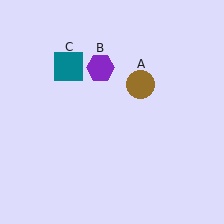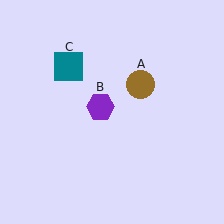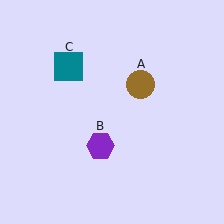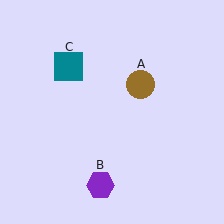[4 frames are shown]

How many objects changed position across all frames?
1 object changed position: purple hexagon (object B).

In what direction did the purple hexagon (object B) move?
The purple hexagon (object B) moved down.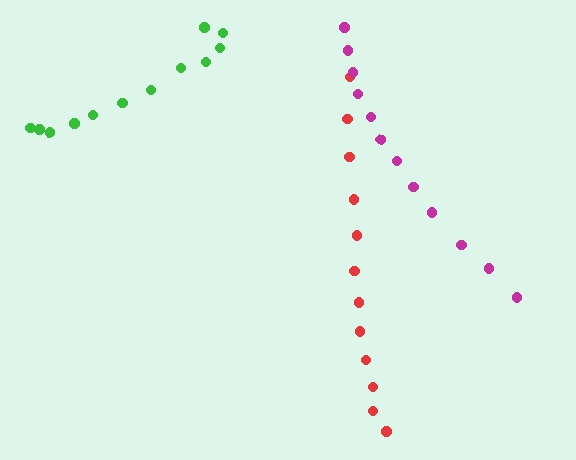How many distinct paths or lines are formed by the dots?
There are 3 distinct paths.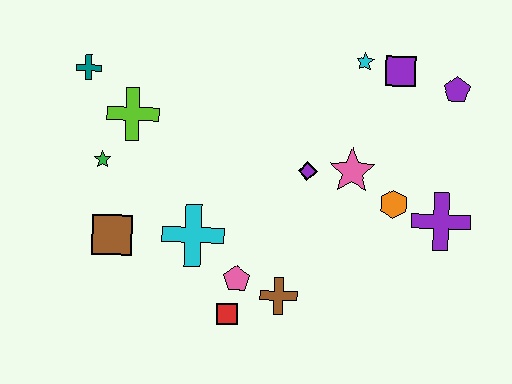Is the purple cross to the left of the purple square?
No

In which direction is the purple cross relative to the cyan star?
The purple cross is below the cyan star.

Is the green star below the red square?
No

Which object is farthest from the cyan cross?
The purple pentagon is farthest from the cyan cross.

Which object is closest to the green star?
The lime cross is closest to the green star.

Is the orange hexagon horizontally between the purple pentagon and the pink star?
Yes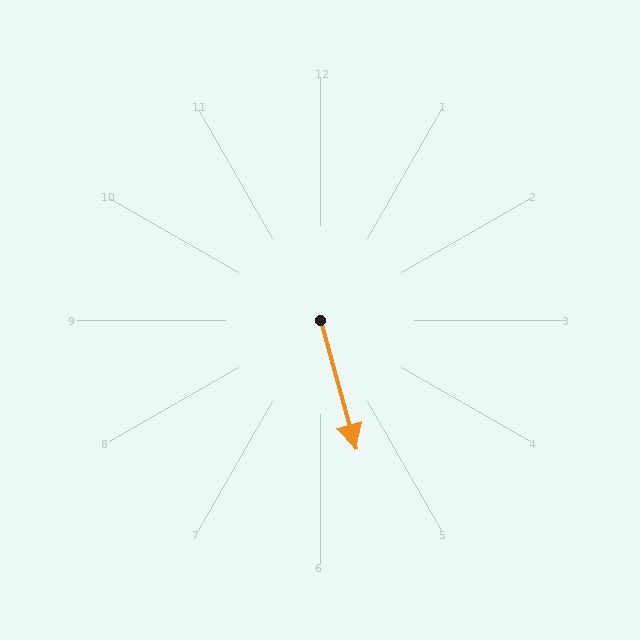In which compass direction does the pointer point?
South.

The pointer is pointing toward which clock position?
Roughly 5 o'clock.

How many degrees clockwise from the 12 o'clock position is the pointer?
Approximately 165 degrees.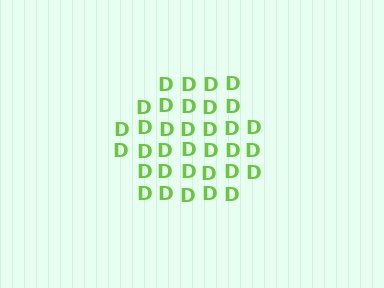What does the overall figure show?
The overall figure shows a hexagon.